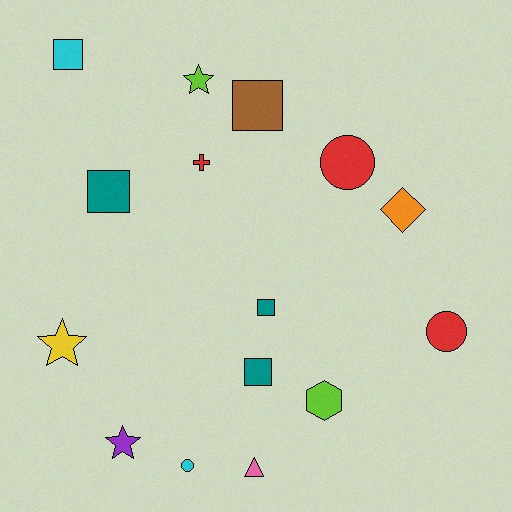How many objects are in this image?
There are 15 objects.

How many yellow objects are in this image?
There is 1 yellow object.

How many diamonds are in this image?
There is 1 diamond.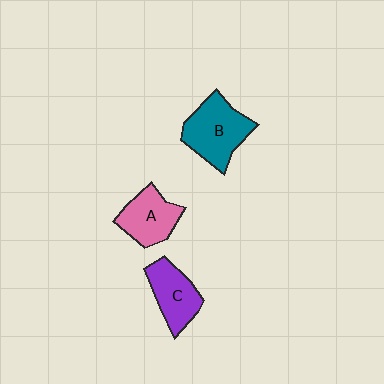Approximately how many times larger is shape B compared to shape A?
Approximately 1.3 times.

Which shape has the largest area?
Shape B (teal).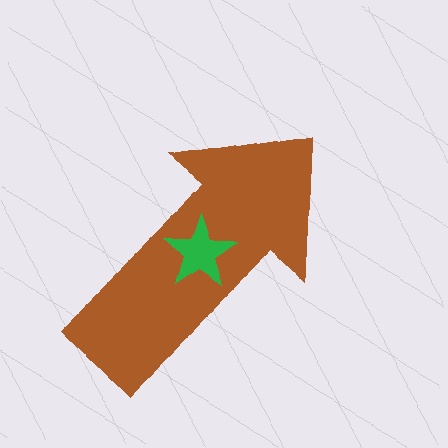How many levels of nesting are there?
2.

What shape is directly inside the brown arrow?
The green star.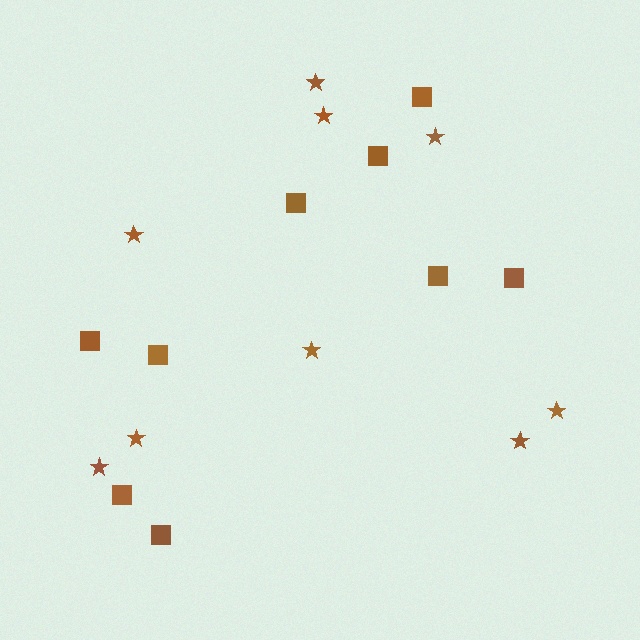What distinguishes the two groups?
There are 2 groups: one group of squares (9) and one group of stars (9).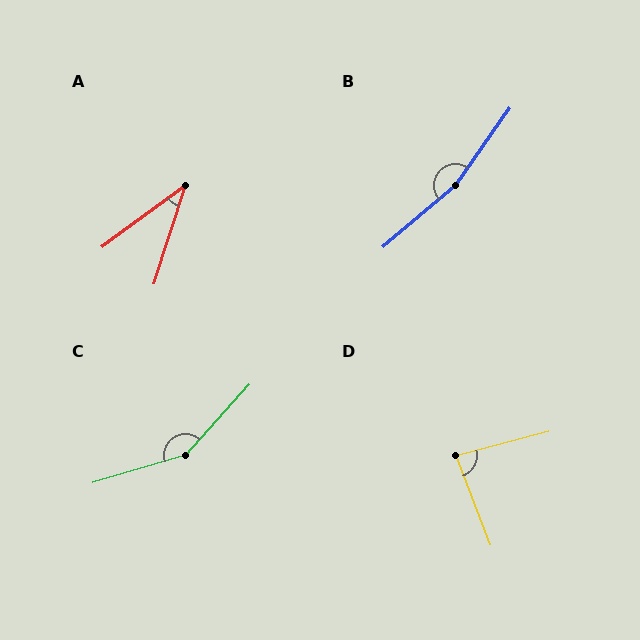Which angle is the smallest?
A, at approximately 36 degrees.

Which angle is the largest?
B, at approximately 165 degrees.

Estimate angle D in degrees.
Approximately 84 degrees.